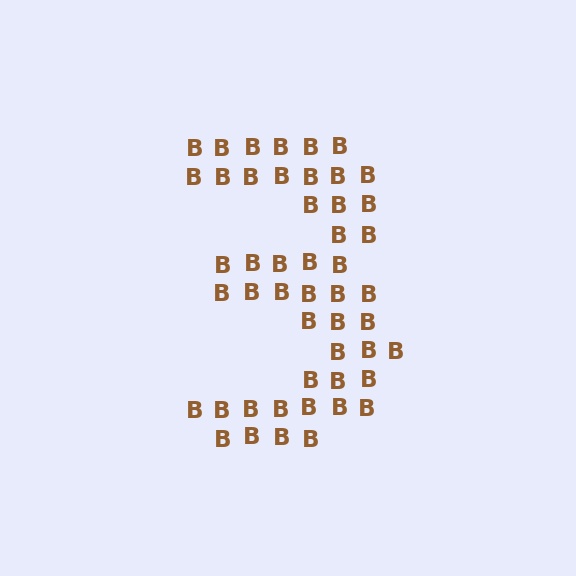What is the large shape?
The large shape is the digit 3.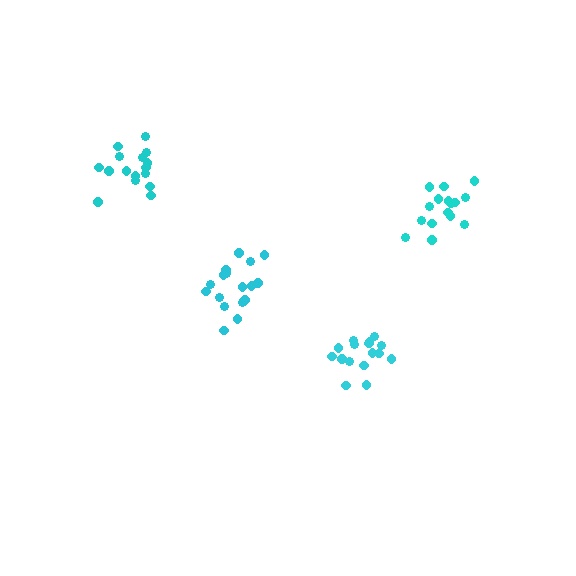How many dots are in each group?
Group 1: 16 dots, Group 2: 16 dots, Group 3: 17 dots, Group 4: 16 dots (65 total).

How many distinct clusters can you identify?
There are 4 distinct clusters.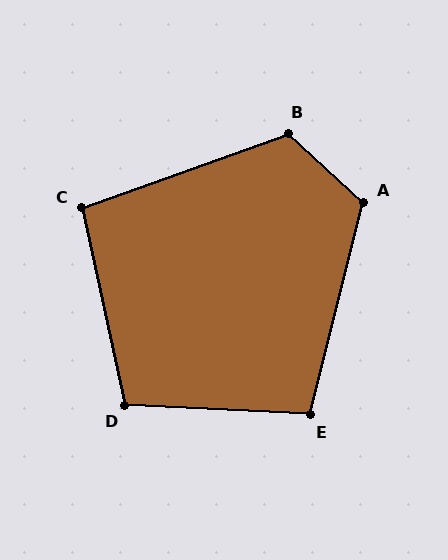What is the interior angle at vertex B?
Approximately 118 degrees (obtuse).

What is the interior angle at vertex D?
Approximately 105 degrees (obtuse).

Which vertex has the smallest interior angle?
C, at approximately 97 degrees.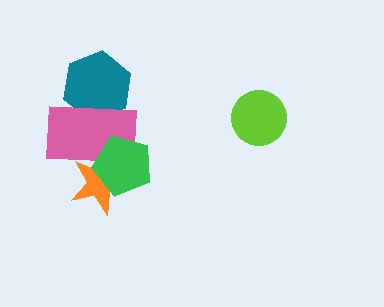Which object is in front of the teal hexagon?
The pink rectangle is in front of the teal hexagon.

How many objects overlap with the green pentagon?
2 objects overlap with the green pentagon.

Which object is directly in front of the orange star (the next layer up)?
The pink rectangle is directly in front of the orange star.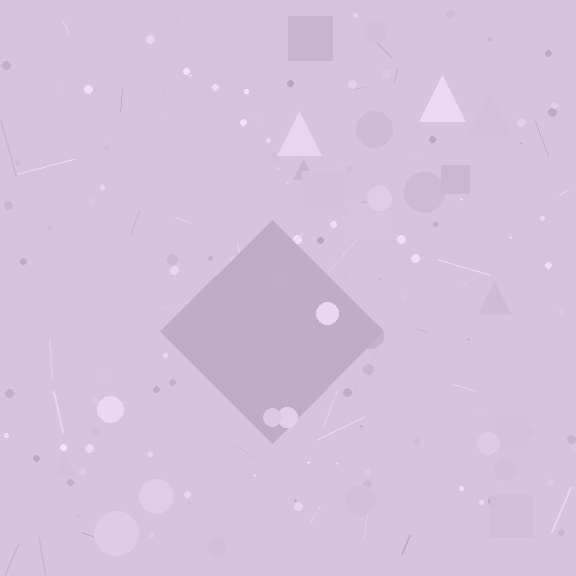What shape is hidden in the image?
A diamond is hidden in the image.